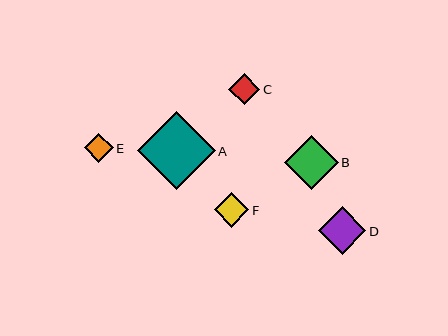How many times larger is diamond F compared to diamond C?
Diamond F is approximately 1.1 times the size of diamond C.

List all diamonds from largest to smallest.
From largest to smallest: A, B, D, F, C, E.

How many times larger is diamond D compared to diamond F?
Diamond D is approximately 1.4 times the size of diamond F.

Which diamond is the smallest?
Diamond E is the smallest with a size of approximately 29 pixels.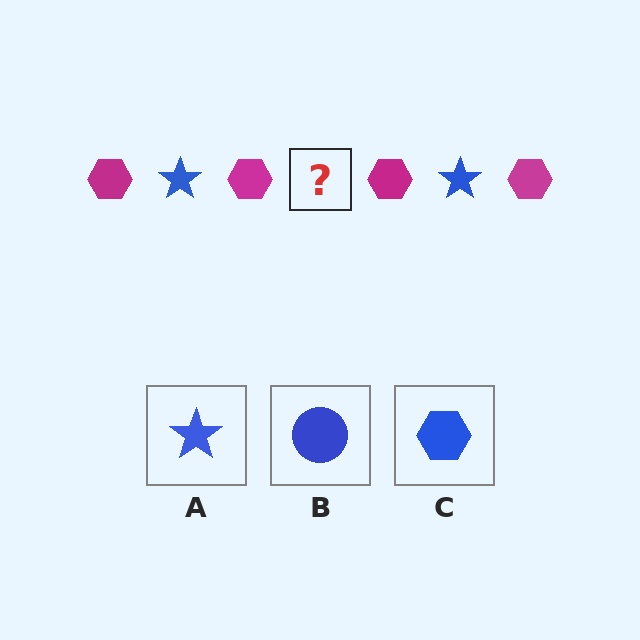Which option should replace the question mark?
Option A.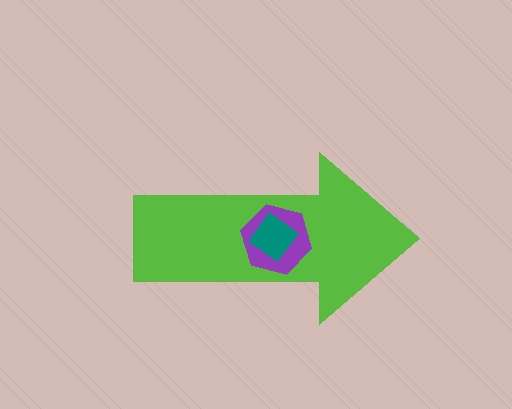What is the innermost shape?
The teal diamond.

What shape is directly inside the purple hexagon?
The teal diamond.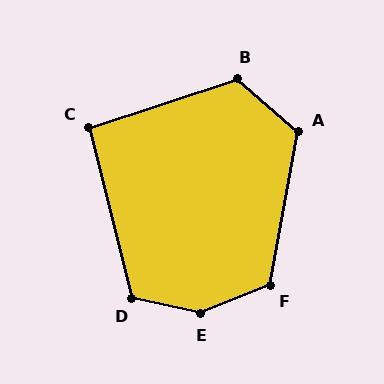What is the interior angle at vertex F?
Approximately 122 degrees (obtuse).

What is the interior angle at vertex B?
Approximately 121 degrees (obtuse).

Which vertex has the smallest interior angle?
C, at approximately 94 degrees.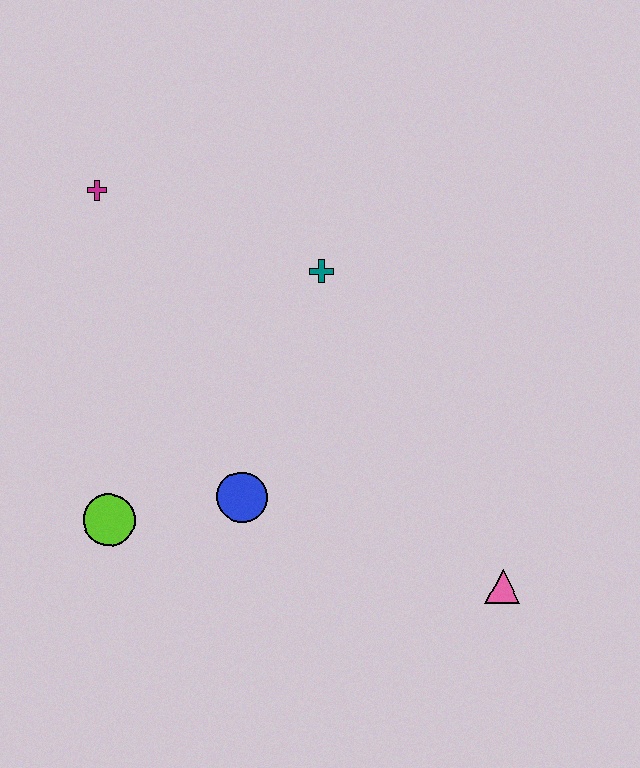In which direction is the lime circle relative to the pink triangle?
The lime circle is to the left of the pink triangle.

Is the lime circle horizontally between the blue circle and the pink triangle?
No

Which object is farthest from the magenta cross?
The pink triangle is farthest from the magenta cross.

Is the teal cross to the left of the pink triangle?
Yes